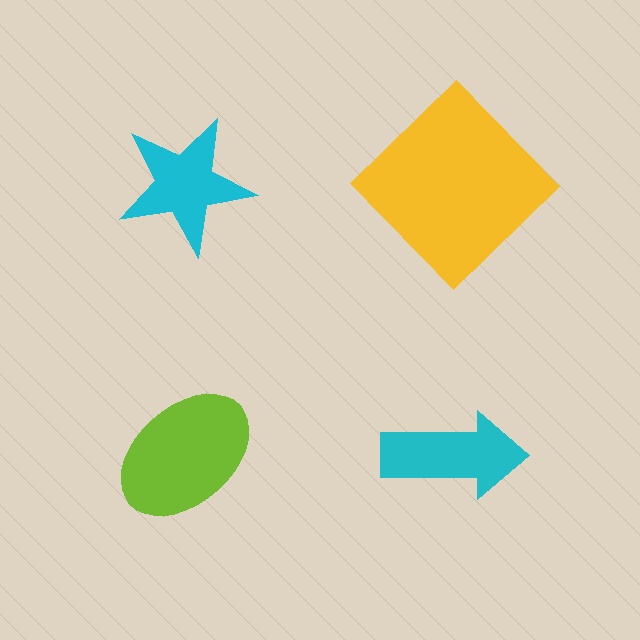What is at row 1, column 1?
A cyan star.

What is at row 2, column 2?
A cyan arrow.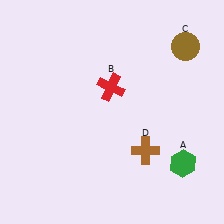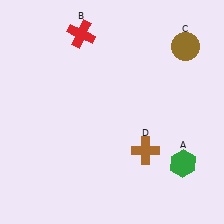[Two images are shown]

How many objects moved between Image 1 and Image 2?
1 object moved between the two images.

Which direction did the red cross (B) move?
The red cross (B) moved up.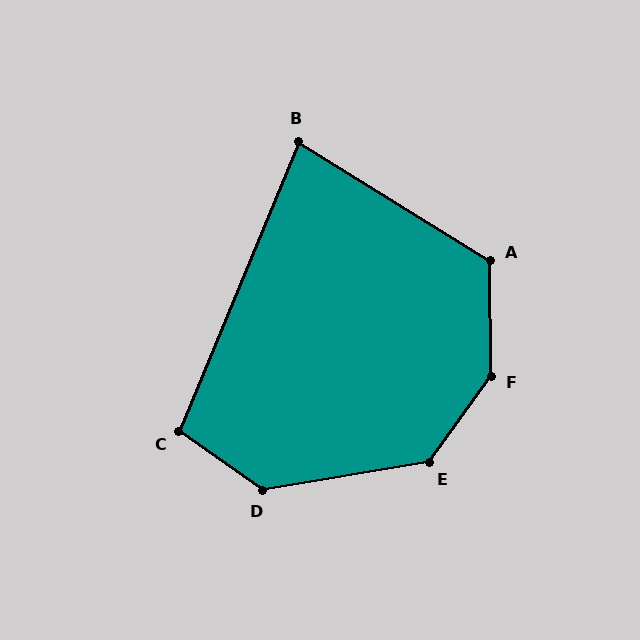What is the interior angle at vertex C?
Approximately 103 degrees (obtuse).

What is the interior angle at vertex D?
Approximately 135 degrees (obtuse).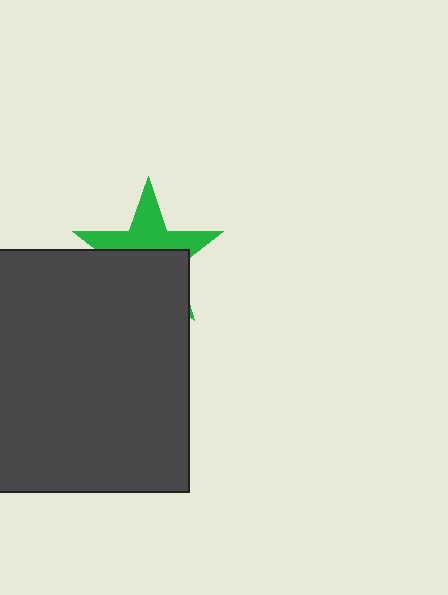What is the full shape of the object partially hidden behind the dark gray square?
The partially hidden object is a green star.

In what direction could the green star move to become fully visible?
The green star could move up. That would shift it out from behind the dark gray square entirely.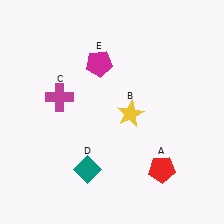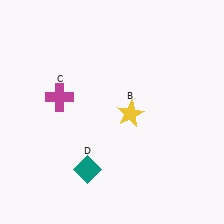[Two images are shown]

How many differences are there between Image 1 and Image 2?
There are 2 differences between the two images.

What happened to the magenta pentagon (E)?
The magenta pentagon (E) was removed in Image 2. It was in the top-left area of Image 1.